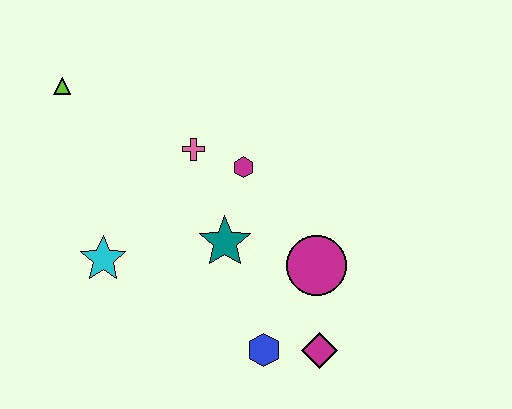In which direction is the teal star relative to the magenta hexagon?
The teal star is below the magenta hexagon.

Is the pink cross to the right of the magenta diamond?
No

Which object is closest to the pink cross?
The magenta hexagon is closest to the pink cross.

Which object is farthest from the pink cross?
The magenta diamond is farthest from the pink cross.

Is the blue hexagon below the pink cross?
Yes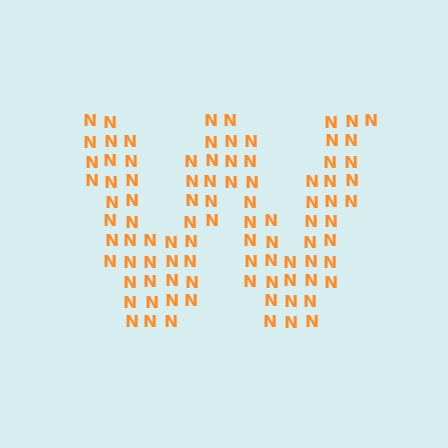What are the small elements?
The small elements are letter N's.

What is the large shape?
The large shape is the letter W.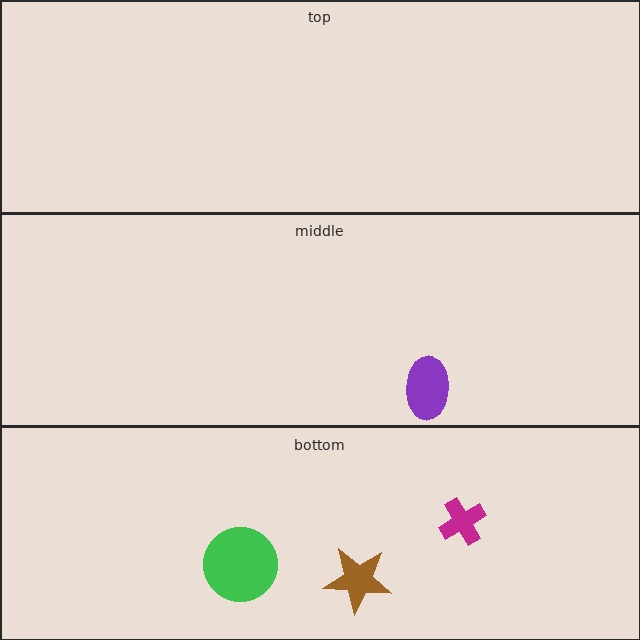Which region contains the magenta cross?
The bottom region.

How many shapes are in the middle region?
1.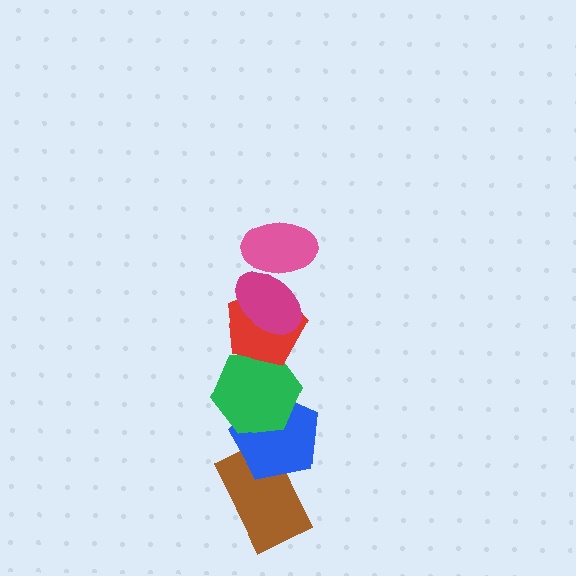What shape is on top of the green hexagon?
The red pentagon is on top of the green hexagon.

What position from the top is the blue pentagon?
The blue pentagon is 5th from the top.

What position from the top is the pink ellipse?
The pink ellipse is 1st from the top.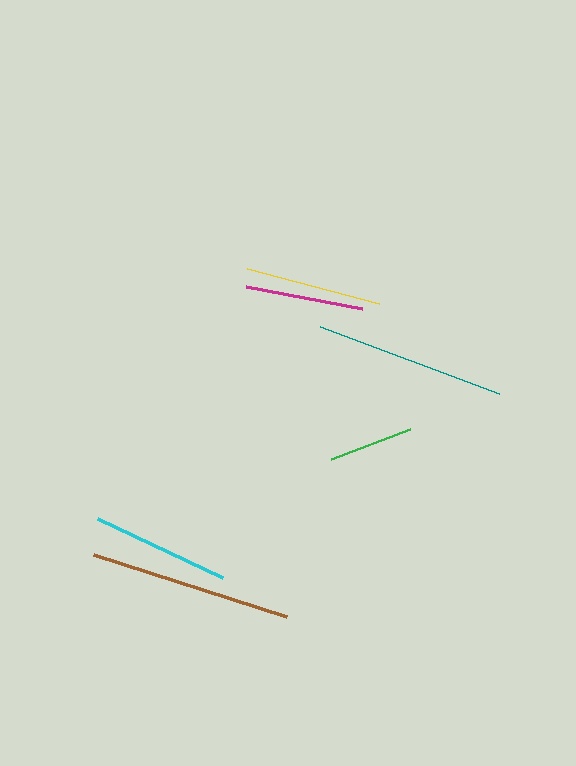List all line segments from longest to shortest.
From longest to shortest: brown, teal, cyan, yellow, magenta, green.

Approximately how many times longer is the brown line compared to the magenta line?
The brown line is approximately 1.7 times the length of the magenta line.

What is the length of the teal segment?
The teal segment is approximately 192 pixels long.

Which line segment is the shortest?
The green line is the shortest at approximately 84 pixels.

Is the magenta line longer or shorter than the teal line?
The teal line is longer than the magenta line.